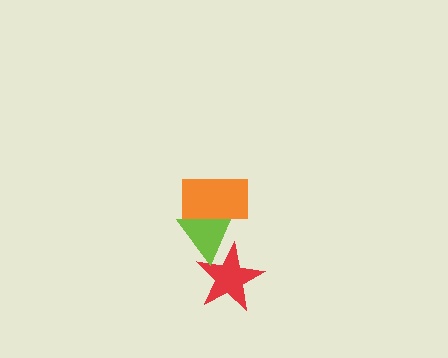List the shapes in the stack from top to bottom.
From top to bottom: the orange rectangle, the lime triangle, the red star.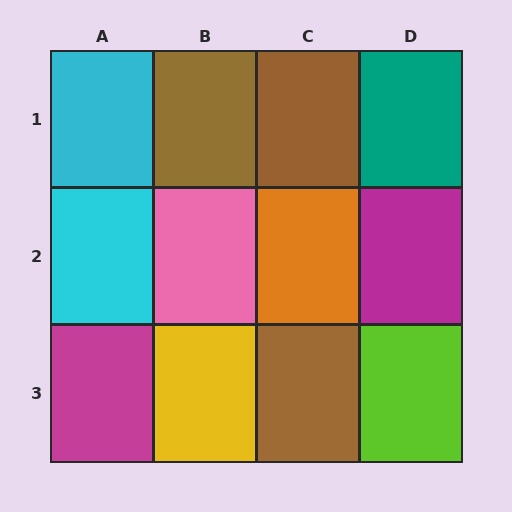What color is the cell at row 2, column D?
Magenta.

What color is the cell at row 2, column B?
Pink.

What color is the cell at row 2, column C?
Orange.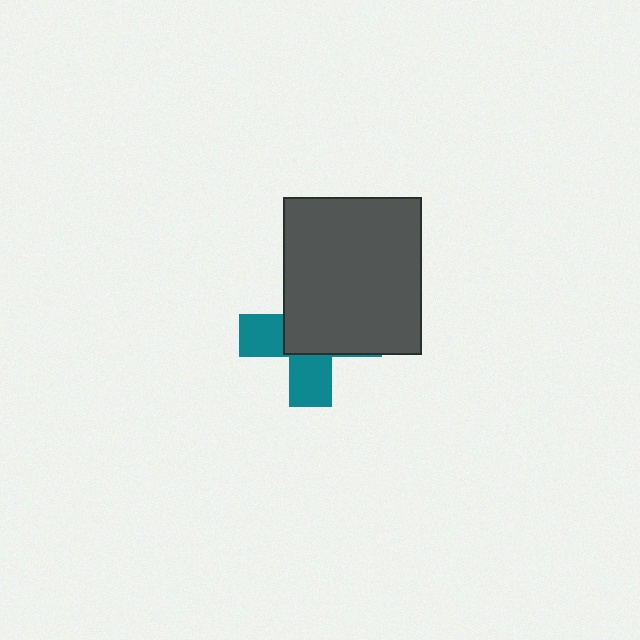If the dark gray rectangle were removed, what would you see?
You would see the complete teal cross.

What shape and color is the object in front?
The object in front is a dark gray rectangle.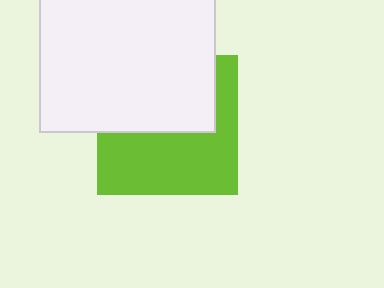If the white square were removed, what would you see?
You would see the complete lime square.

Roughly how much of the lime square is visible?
About half of it is visible (roughly 53%).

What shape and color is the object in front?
The object in front is a white square.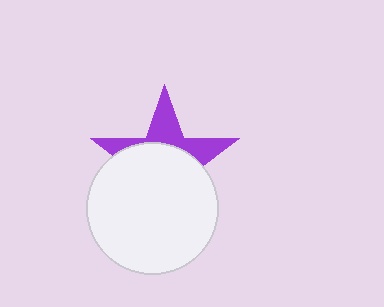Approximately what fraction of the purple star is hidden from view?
Roughly 63% of the purple star is hidden behind the white circle.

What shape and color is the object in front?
The object in front is a white circle.